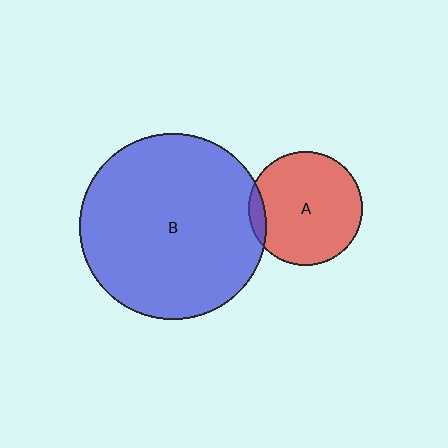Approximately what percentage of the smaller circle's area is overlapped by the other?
Approximately 5%.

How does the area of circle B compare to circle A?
Approximately 2.7 times.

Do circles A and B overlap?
Yes.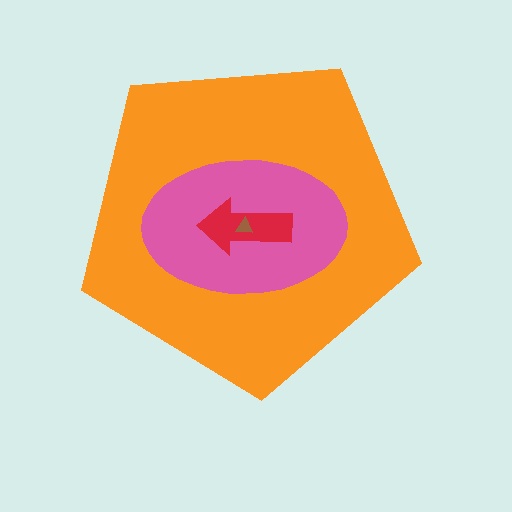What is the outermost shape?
The orange pentagon.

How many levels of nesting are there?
4.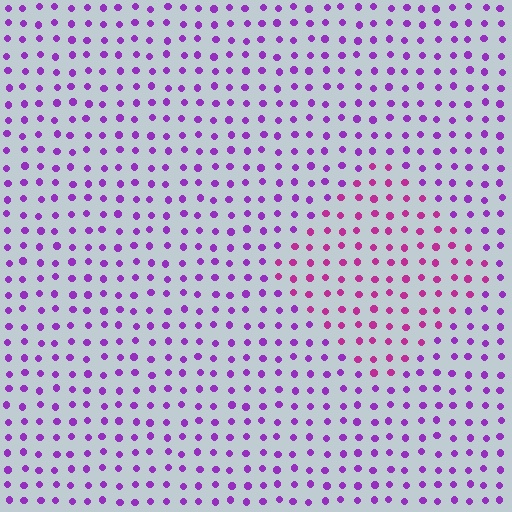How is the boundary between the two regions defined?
The boundary is defined purely by a slight shift in hue (about 33 degrees). Spacing, size, and orientation are identical on both sides.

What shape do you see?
I see a diamond.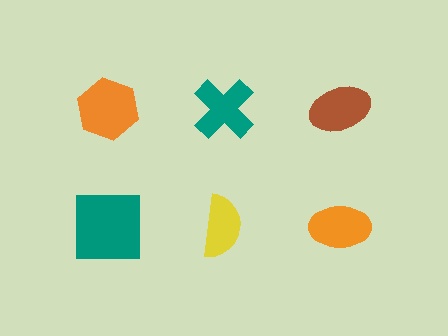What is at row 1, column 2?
A teal cross.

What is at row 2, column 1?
A teal square.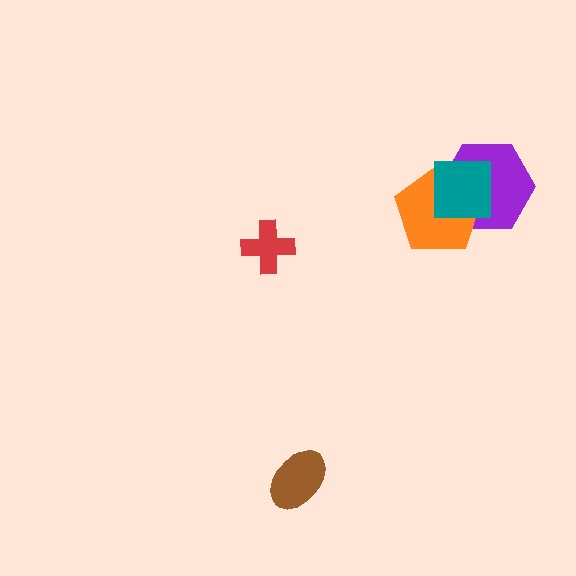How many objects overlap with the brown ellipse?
0 objects overlap with the brown ellipse.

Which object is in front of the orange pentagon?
The teal square is in front of the orange pentagon.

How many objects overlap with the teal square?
2 objects overlap with the teal square.